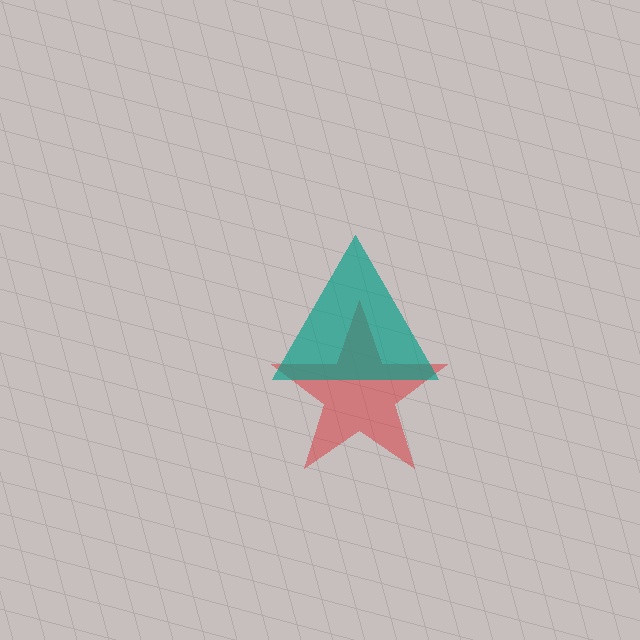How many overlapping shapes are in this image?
There are 2 overlapping shapes in the image.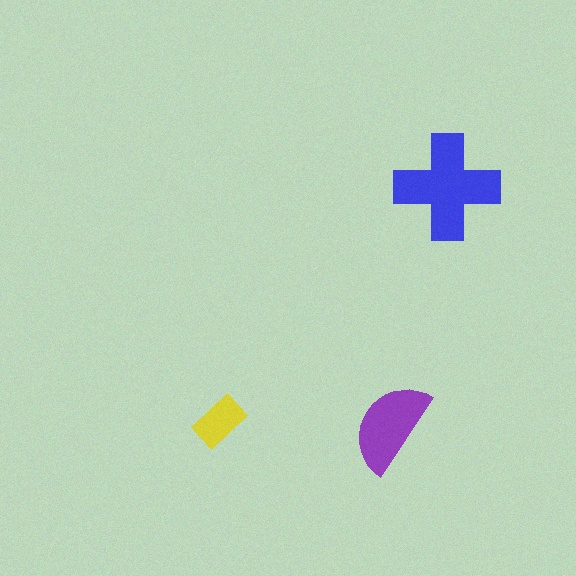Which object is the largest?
The blue cross.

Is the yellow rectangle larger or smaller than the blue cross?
Smaller.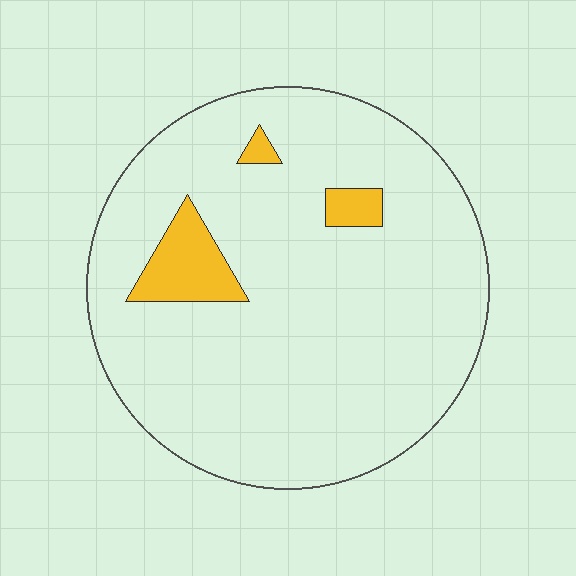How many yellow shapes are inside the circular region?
3.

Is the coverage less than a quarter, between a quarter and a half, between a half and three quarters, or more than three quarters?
Less than a quarter.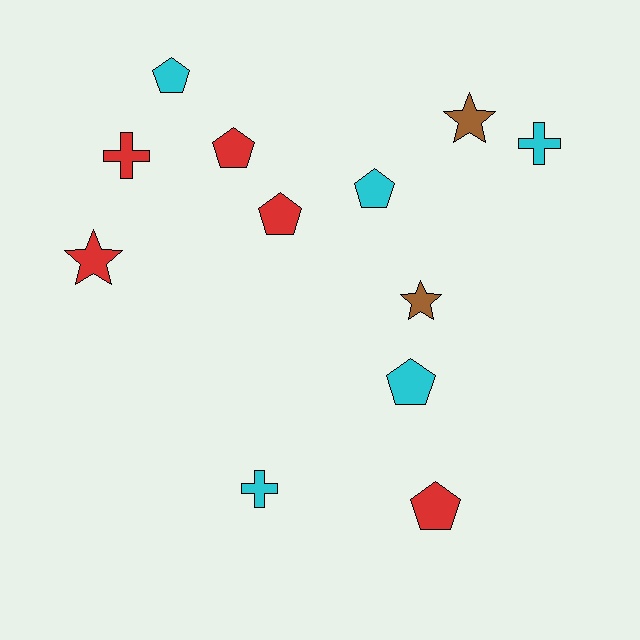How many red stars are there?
There is 1 red star.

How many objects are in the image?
There are 12 objects.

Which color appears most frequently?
Red, with 5 objects.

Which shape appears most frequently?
Pentagon, with 6 objects.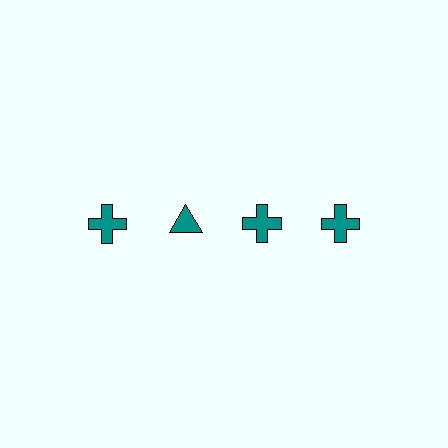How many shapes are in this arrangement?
There are 4 shapes arranged in a grid pattern.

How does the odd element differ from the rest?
It has a different shape: triangle instead of cross.